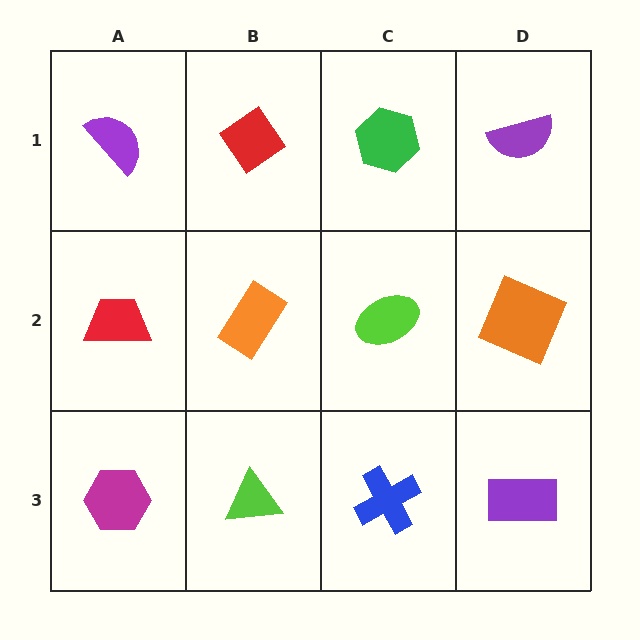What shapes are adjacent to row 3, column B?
An orange rectangle (row 2, column B), a magenta hexagon (row 3, column A), a blue cross (row 3, column C).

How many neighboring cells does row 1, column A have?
2.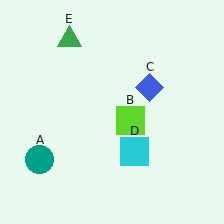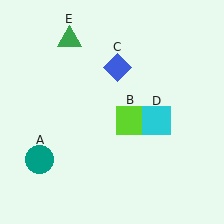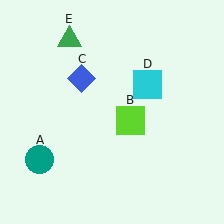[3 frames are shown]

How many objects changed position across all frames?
2 objects changed position: blue diamond (object C), cyan square (object D).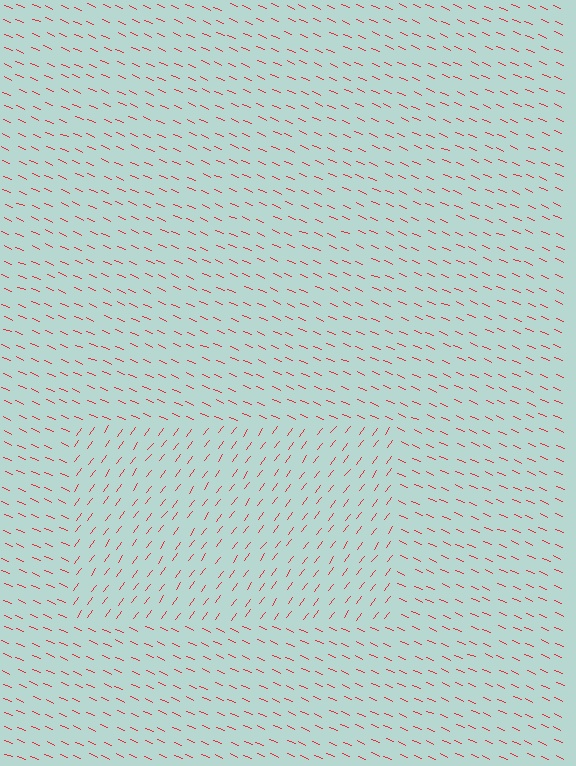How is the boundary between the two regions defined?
The boundary is defined purely by a change in line orientation (approximately 77 degrees difference). All lines are the same color and thickness.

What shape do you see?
I see a rectangle.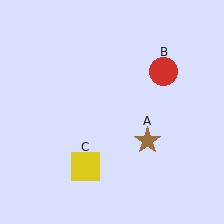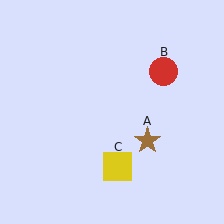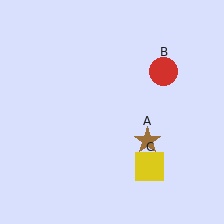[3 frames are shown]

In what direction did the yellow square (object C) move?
The yellow square (object C) moved right.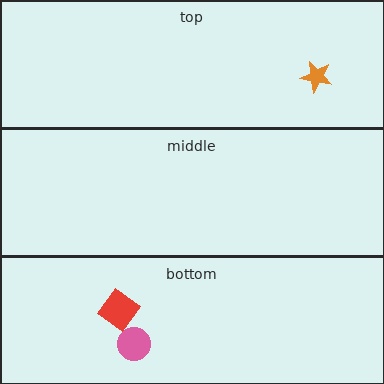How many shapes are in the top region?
1.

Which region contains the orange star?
The top region.